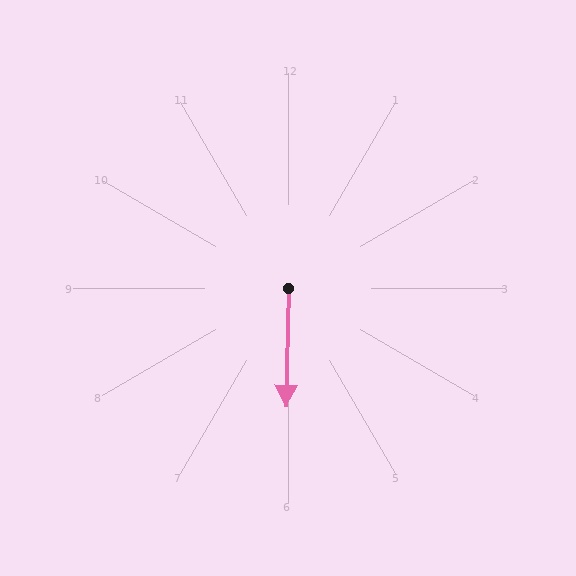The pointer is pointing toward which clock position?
Roughly 6 o'clock.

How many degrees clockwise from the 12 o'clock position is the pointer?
Approximately 181 degrees.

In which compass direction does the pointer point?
South.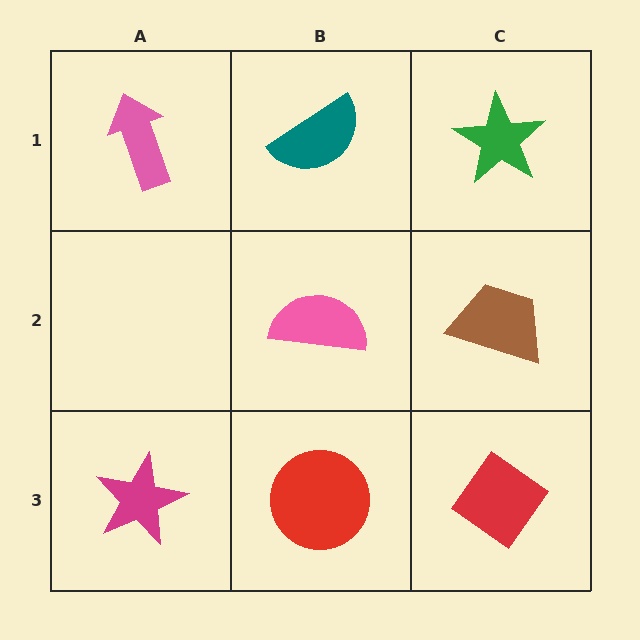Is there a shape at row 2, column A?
No, that cell is empty.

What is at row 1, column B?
A teal semicircle.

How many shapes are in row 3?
3 shapes.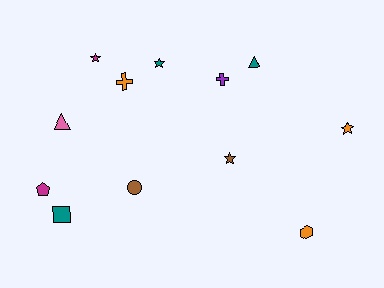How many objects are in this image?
There are 12 objects.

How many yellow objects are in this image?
There are no yellow objects.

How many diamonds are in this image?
There are no diamonds.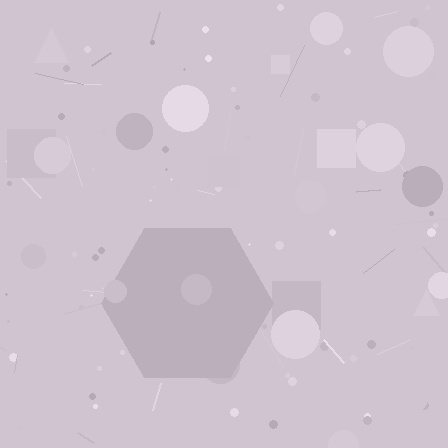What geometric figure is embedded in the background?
A hexagon is embedded in the background.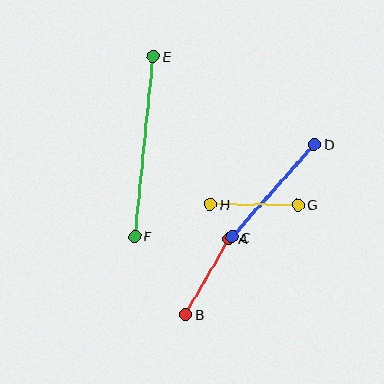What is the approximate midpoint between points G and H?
The midpoint is at approximately (254, 205) pixels.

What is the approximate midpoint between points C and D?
The midpoint is at approximately (273, 191) pixels.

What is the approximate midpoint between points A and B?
The midpoint is at approximately (208, 277) pixels.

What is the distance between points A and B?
The distance is approximately 88 pixels.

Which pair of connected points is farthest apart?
Points E and F are farthest apart.